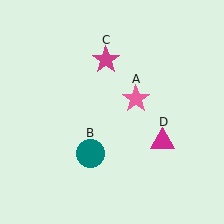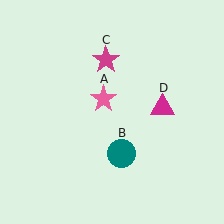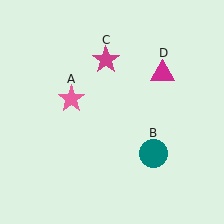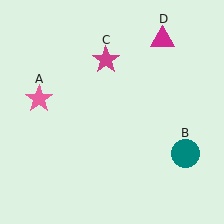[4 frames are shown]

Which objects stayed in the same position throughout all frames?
Magenta star (object C) remained stationary.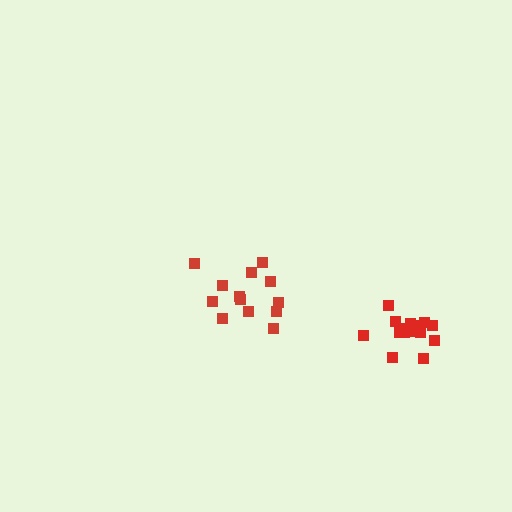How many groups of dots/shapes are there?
There are 2 groups.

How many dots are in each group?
Group 1: 13 dots, Group 2: 15 dots (28 total).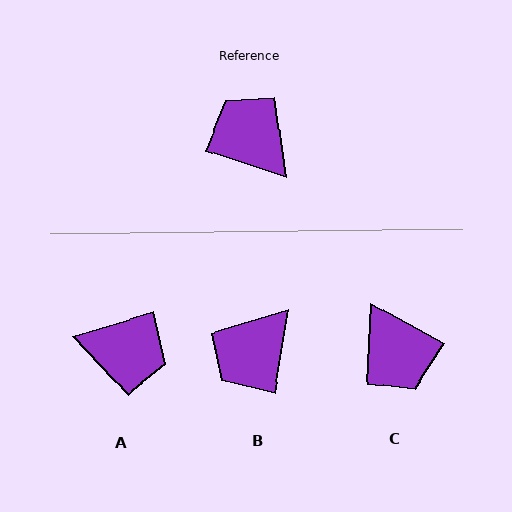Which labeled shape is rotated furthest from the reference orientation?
C, about 169 degrees away.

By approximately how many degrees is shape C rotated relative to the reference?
Approximately 169 degrees counter-clockwise.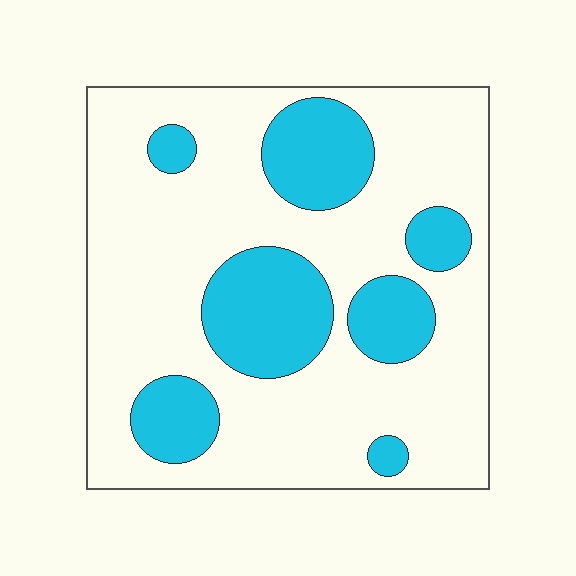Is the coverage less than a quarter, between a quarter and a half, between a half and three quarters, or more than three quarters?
Between a quarter and a half.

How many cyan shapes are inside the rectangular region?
7.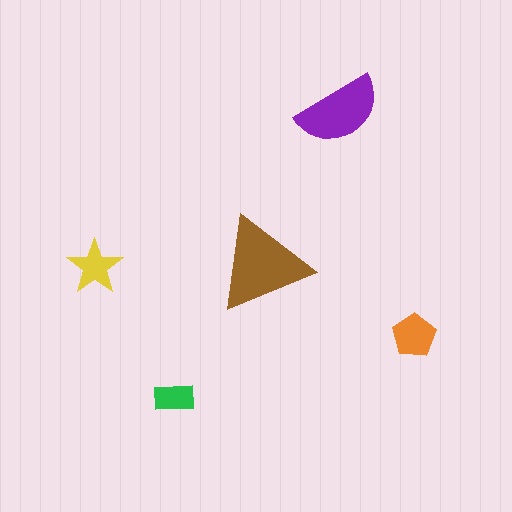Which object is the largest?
The brown triangle.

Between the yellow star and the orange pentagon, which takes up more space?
The orange pentagon.